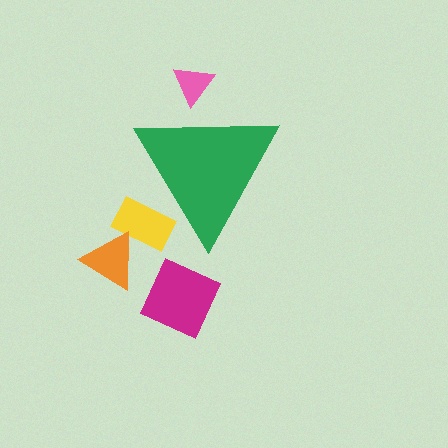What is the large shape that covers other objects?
A green triangle.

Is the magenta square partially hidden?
No, the magenta square is fully visible.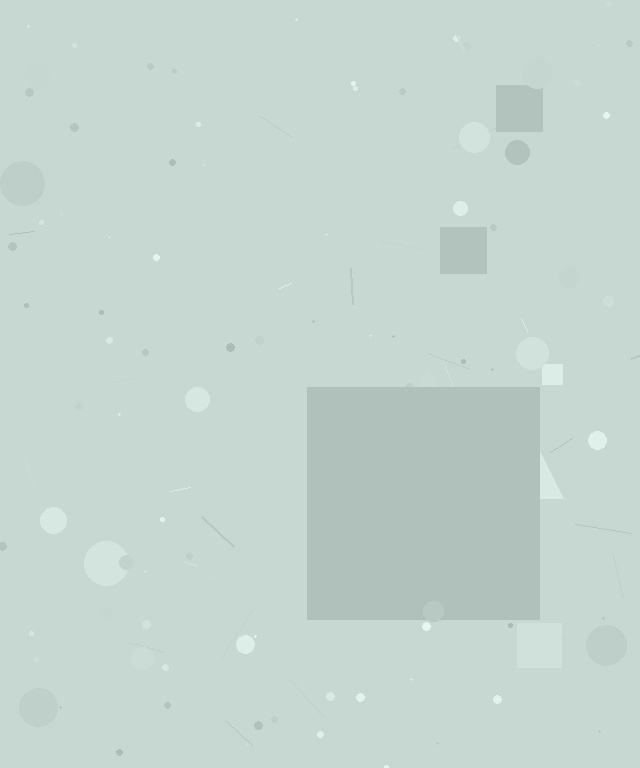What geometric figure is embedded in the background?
A square is embedded in the background.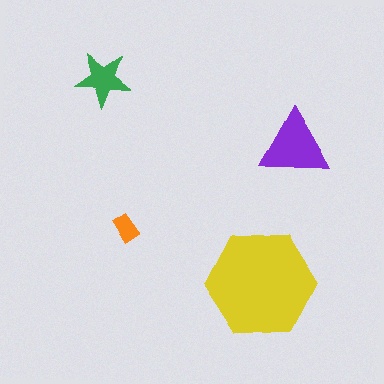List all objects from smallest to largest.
The orange rectangle, the green star, the purple triangle, the yellow hexagon.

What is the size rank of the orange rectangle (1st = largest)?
4th.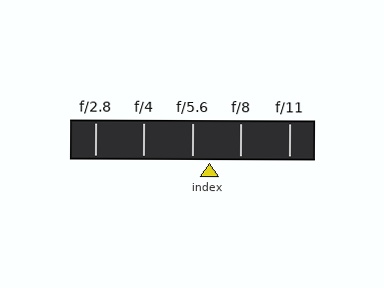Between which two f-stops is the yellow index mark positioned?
The index mark is between f/5.6 and f/8.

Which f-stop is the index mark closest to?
The index mark is closest to f/5.6.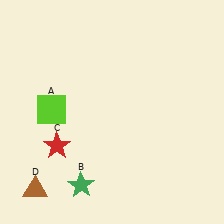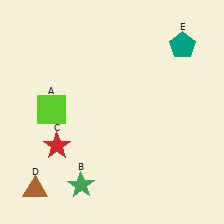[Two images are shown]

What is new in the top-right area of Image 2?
A teal pentagon (E) was added in the top-right area of Image 2.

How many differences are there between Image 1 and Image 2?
There is 1 difference between the two images.